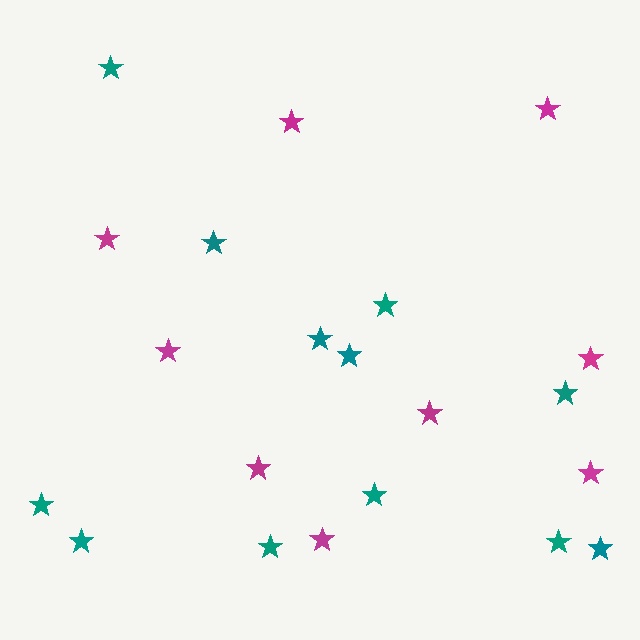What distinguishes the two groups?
There are 2 groups: one group of teal stars (12) and one group of magenta stars (9).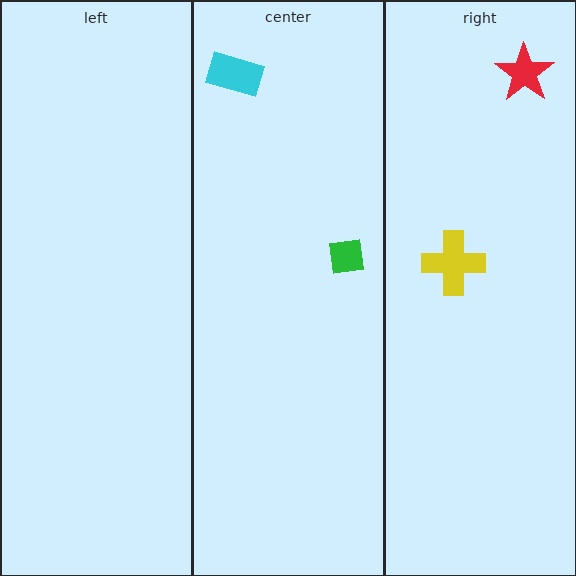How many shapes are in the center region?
2.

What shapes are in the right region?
The yellow cross, the red star.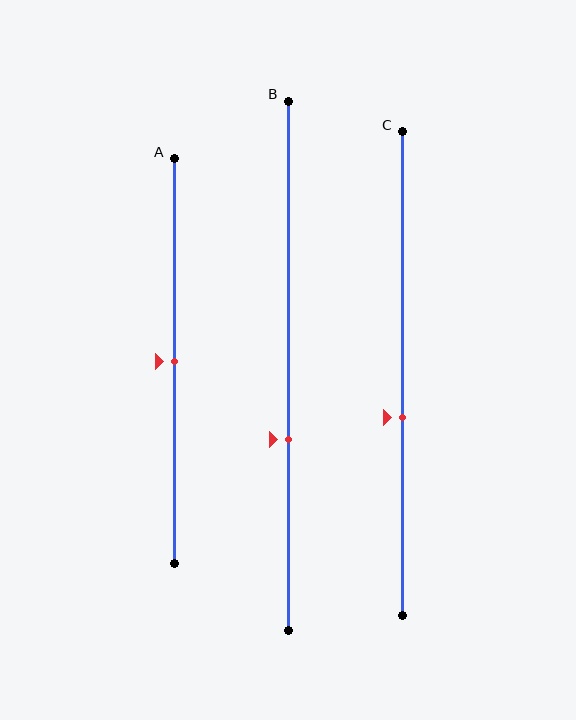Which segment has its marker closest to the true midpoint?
Segment A has its marker closest to the true midpoint.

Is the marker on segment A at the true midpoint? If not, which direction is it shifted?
Yes, the marker on segment A is at the true midpoint.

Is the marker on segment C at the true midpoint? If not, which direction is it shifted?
No, the marker on segment C is shifted downward by about 9% of the segment length.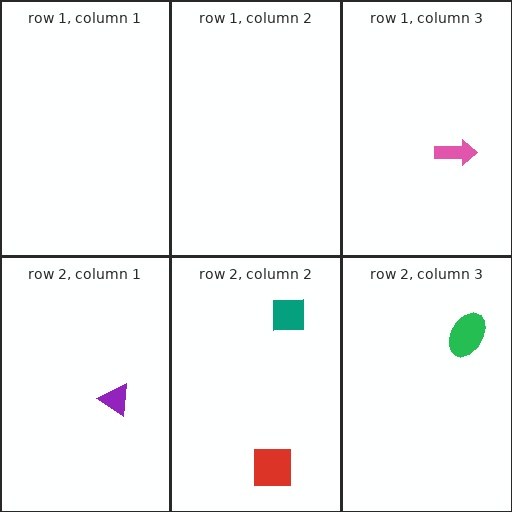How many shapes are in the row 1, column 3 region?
1.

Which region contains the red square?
The row 2, column 2 region.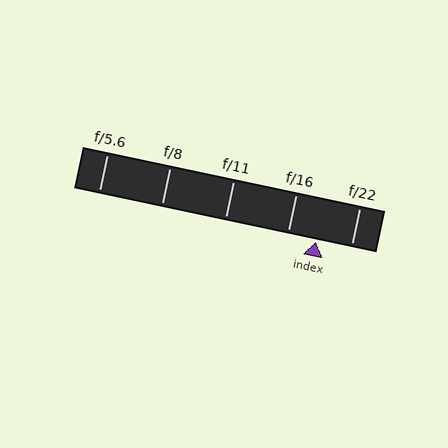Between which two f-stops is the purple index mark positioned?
The index mark is between f/16 and f/22.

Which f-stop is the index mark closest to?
The index mark is closest to f/16.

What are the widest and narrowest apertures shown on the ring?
The widest aperture shown is f/5.6 and the narrowest is f/22.